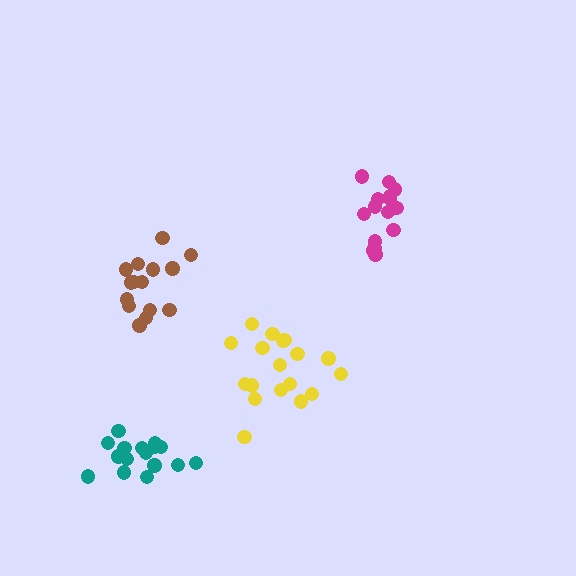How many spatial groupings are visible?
There are 4 spatial groupings.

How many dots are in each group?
Group 1: 18 dots, Group 2: 16 dots, Group 3: 15 dots, Group 4: 15 dots (64 total).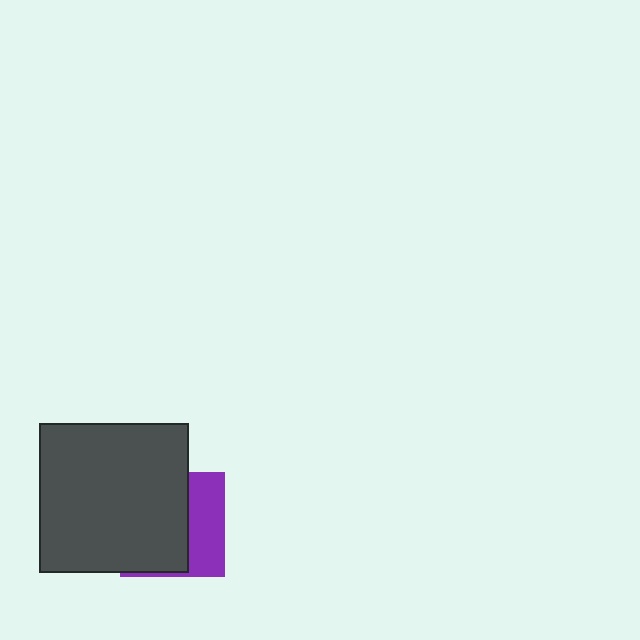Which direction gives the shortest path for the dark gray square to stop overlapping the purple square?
Moving left gives the shortest separation.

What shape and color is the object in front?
The object in front is a dark gray square.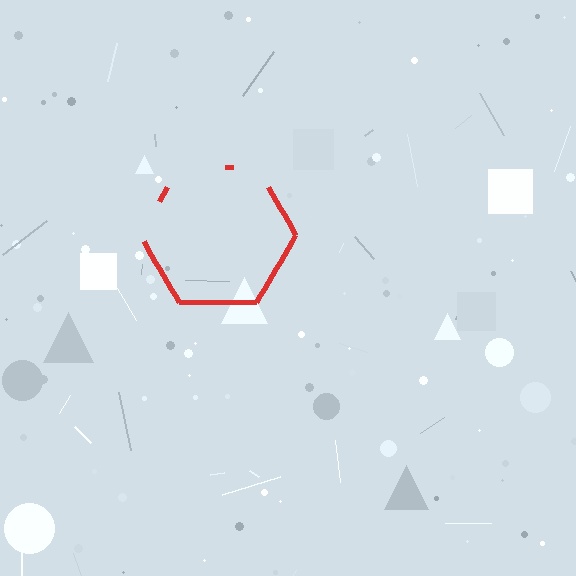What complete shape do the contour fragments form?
The contour fragments form a hexagon.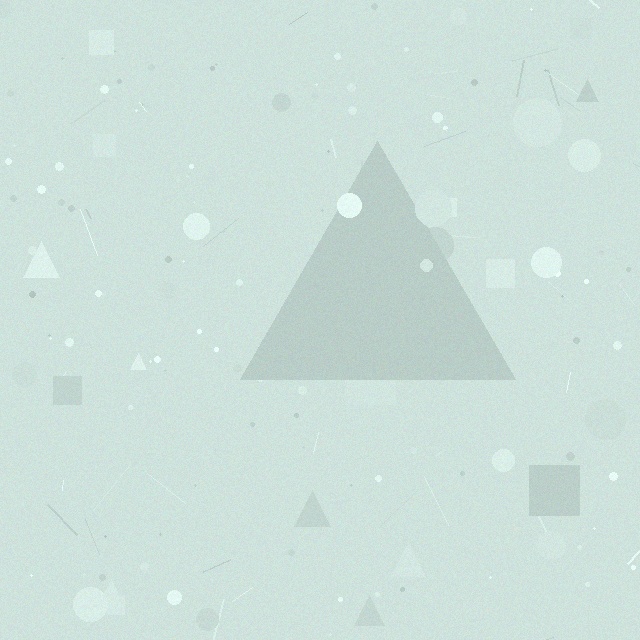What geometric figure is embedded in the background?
A triangle is embedded in the background.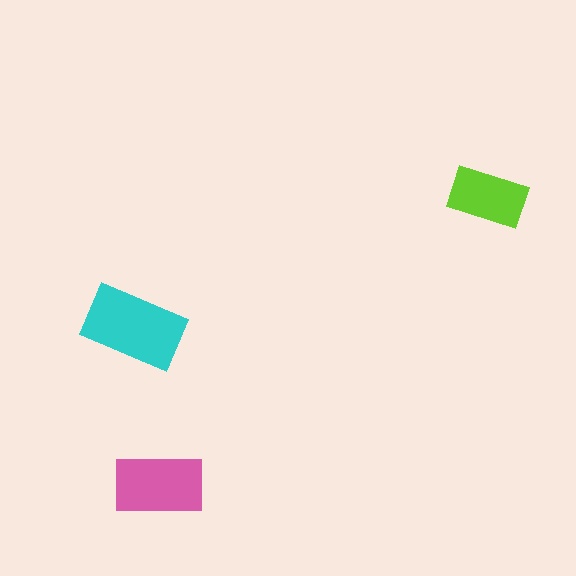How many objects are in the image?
There are 3 objects in the image.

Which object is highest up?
The lime rectangle is topmost.